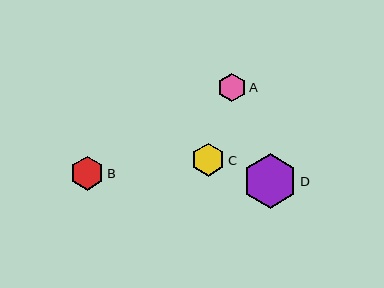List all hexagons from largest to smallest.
From largest to smallest: D, B, C, A.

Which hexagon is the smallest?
Hexagon A is the smallest with a size of approximately 29 pixels.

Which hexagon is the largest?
Hexagon D is the largest with a size of approximately 54 pixels.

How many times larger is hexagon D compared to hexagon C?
Hexagon D is approximately 1.6 times the size of hexagon C.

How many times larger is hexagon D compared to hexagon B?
Hexagon D is approximately 1.6 times the size of hexagon B.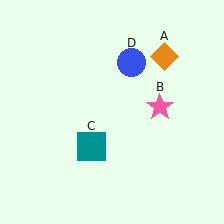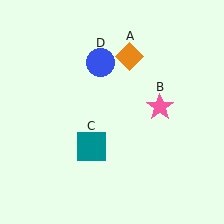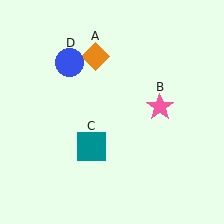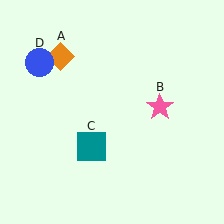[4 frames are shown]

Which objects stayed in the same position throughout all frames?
Pink star (object B) and teal square (object C) remained stationary.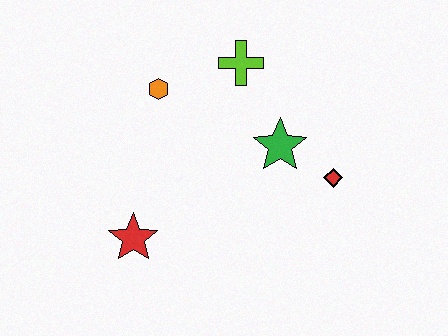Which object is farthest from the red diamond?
The red star is farthest from the red diamond.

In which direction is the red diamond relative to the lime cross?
The red diamond is below the lime cross.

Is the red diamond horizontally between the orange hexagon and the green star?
No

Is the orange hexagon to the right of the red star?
Yes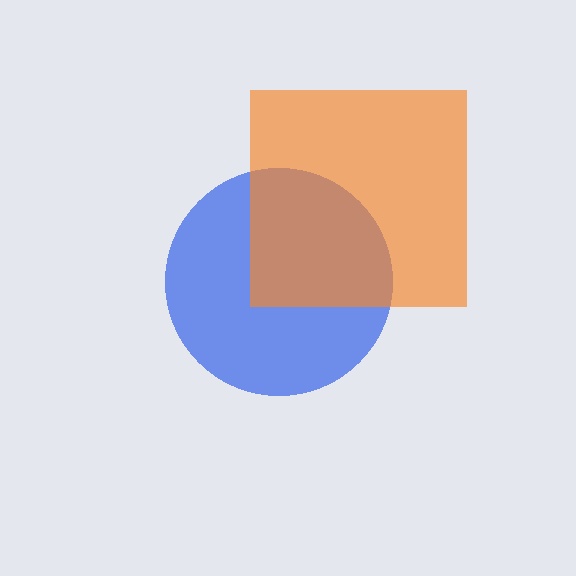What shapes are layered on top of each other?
The layered shapes are: a blue circle, an orange square.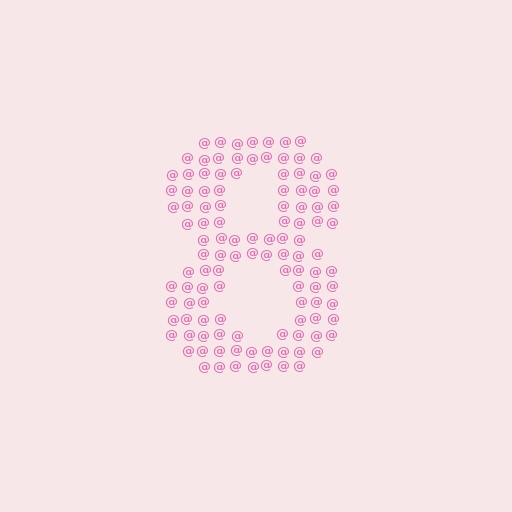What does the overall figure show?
The overall figure shows the digit 8.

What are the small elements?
The small elements are at signs.